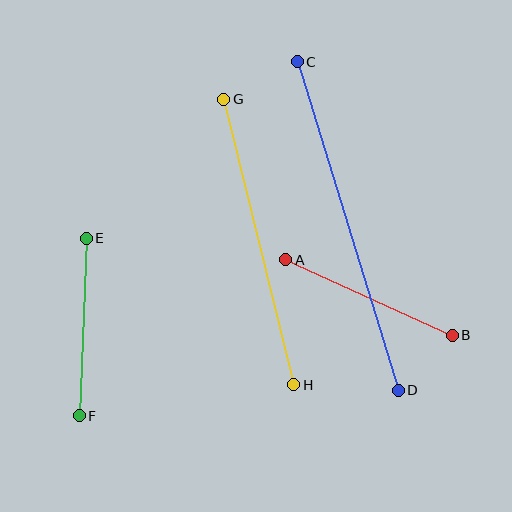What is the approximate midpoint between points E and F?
The midpoint is at approximately (83, 327) pixels.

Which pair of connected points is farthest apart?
Points C and D are farthest apart.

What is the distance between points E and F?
The distance is approximately 178 pixels.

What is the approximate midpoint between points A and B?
The midpoint is at approximately (369, 298) pixels.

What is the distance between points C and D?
The distance is approximately 344 pixels.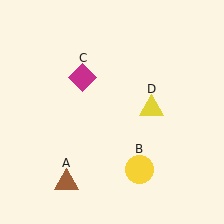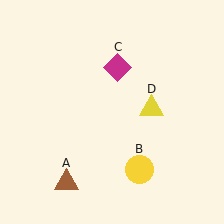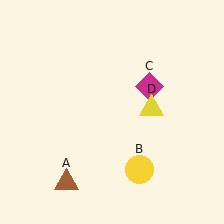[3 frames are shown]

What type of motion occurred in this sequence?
The magenta diamond (object C) rotated clockwise around the center of the scene.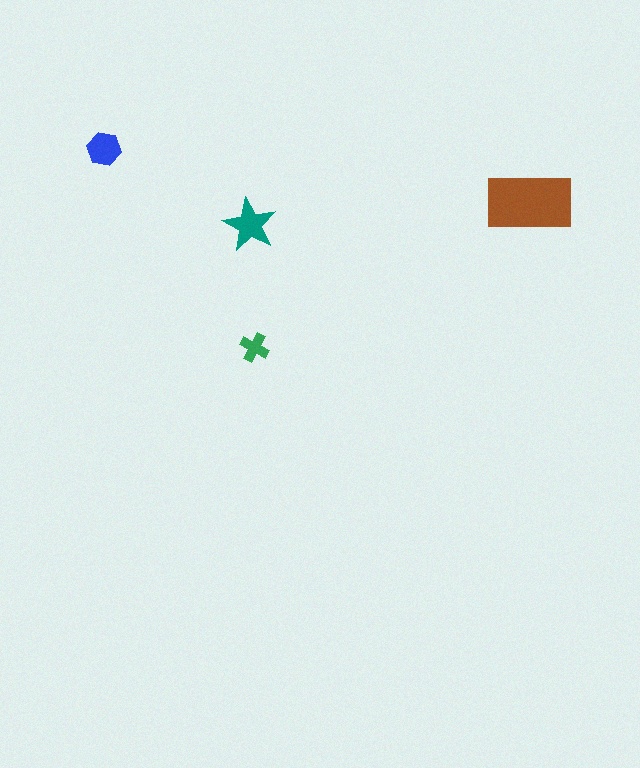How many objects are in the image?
There are 4 objects in the image.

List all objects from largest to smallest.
The brown rectangle, the teal star, the blue hexagon, the green cross.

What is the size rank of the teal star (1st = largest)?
2nd.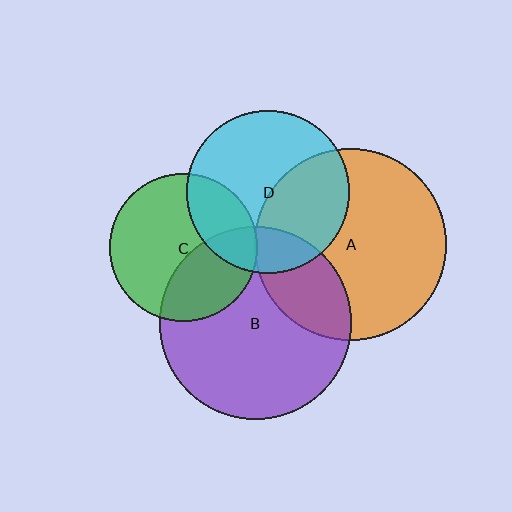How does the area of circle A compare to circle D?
Approximately 1.4 times.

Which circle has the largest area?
Circle B (purple).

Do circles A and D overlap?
Yes.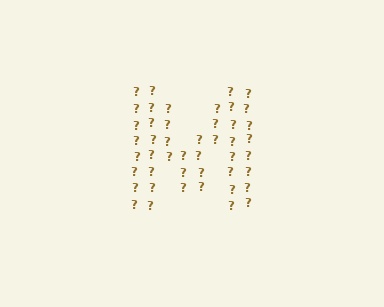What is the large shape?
The large shape is the letter M.